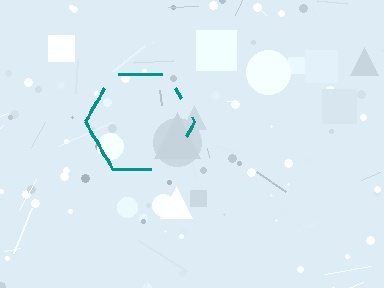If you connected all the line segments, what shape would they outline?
They would outline a hexagon.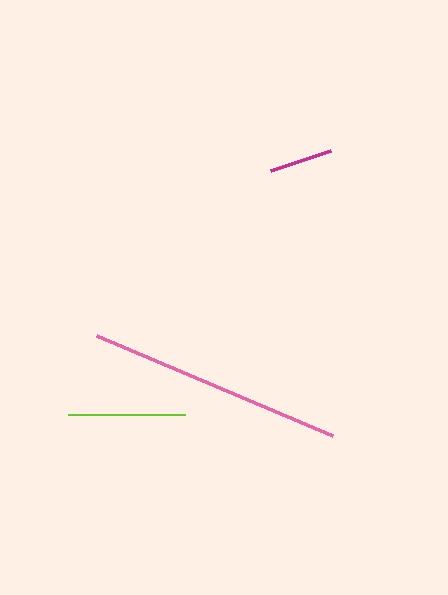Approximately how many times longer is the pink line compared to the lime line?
The pink line is approximately 2.2 times the length of the lime line.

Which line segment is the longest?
The pink line is the longest at approximately 256 pixels.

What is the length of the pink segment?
The pink segment is approximately 256 pixels long.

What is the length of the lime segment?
The lime segment is approximately 117 pixels long.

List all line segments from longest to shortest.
From longest to shortest: pink, lime, magenta.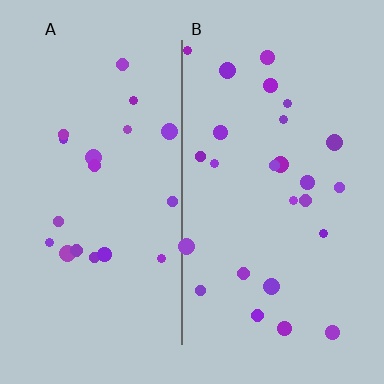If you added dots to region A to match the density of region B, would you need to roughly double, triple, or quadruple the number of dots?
Approximately double.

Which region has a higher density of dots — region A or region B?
B (the right).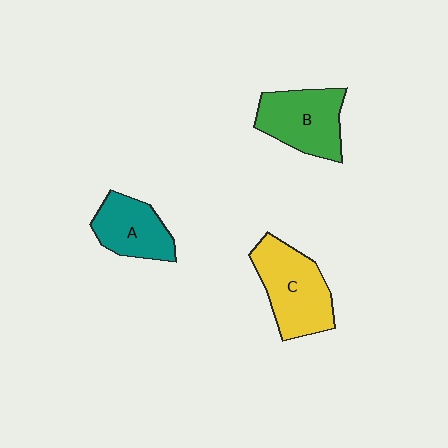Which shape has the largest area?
Shape C (yellow).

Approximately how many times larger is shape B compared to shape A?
Approximately 1.2 times.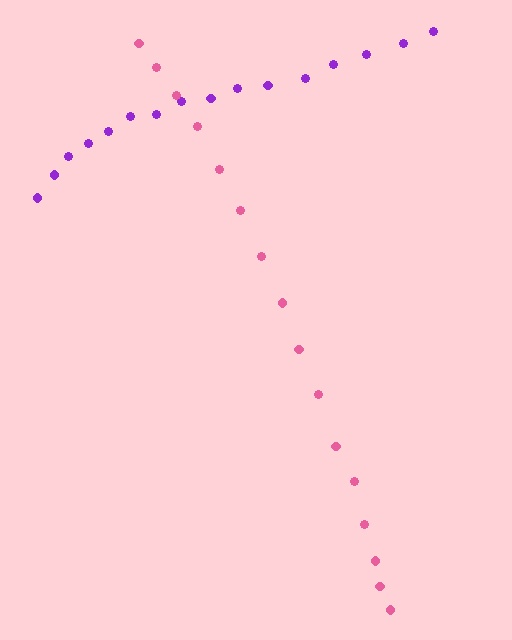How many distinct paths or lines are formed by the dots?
There are 2 distinct paths.